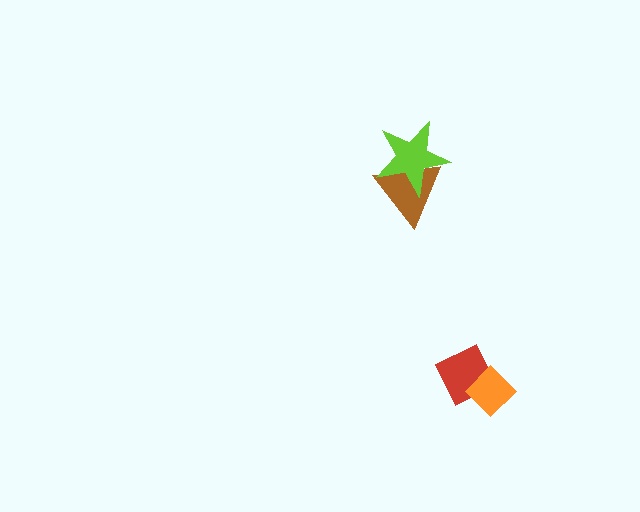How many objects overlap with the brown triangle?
1 object overlaps with the brown triangle.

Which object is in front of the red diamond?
The orange diamond is in front of the red diamond.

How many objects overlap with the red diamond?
1 object overlaps with the red diamond.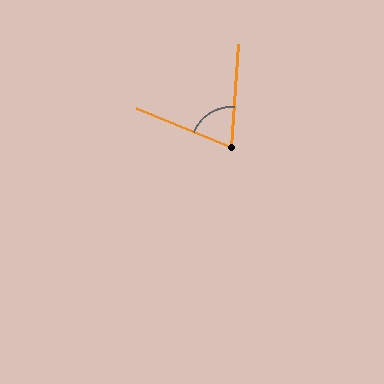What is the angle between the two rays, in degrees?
Approximately 72 degrees.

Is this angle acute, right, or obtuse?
It is acute.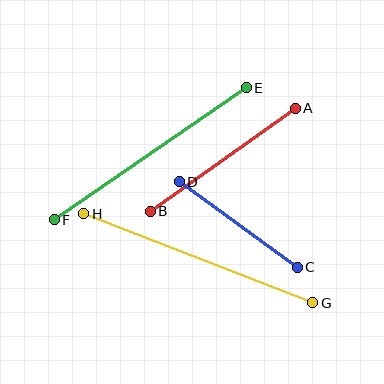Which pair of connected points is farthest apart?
Points G and H are farthest apart.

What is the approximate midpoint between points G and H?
The midpoint is at approximately (198, 258) pixels.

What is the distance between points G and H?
The distance is approximately 246 pixels.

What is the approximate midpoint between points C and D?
The midpoint is at approximately (238, 224) pixels.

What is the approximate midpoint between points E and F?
The midpoint is at approximately (150, 154) pixels.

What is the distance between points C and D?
The distance is approximately 146 pixels.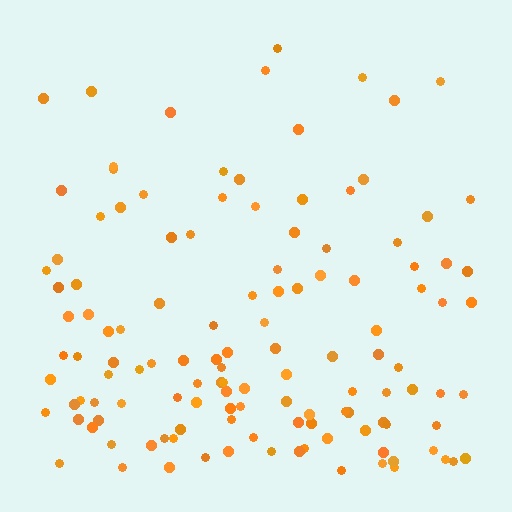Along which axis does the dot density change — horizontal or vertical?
Vertical.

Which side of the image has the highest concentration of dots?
The bottom.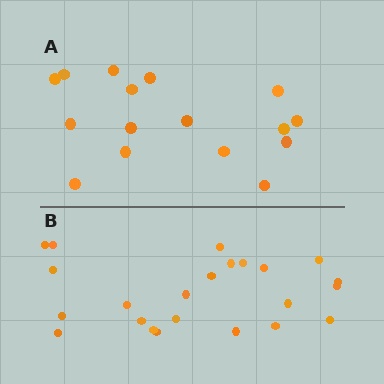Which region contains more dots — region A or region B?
Region B (the bottom region) has more dots.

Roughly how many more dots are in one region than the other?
Region B has roughly 8 or so more dots than region A.